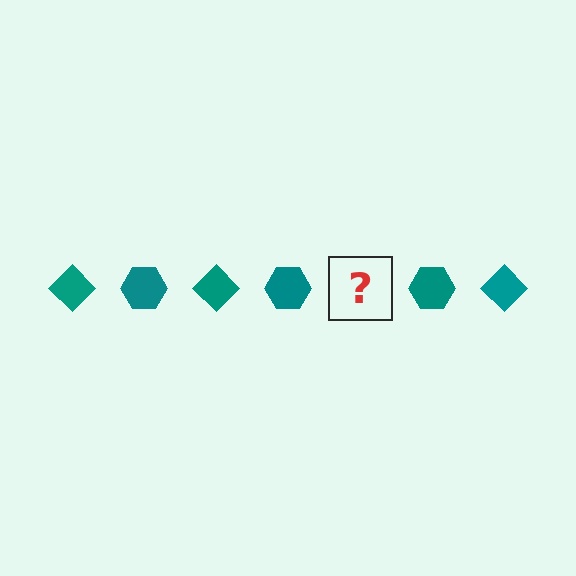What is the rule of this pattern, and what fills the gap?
The rule is that the pattern cycles through diamond, hexagon shapes in teal. The gap should be filled with a teal diamond.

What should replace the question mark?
The question mark should be replaced with a teal diamond.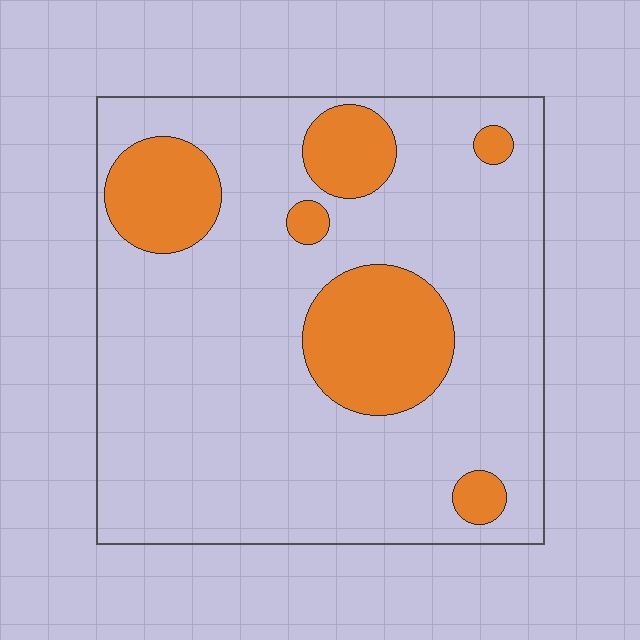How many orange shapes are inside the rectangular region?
6.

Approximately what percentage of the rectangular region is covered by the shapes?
Approximately 20%.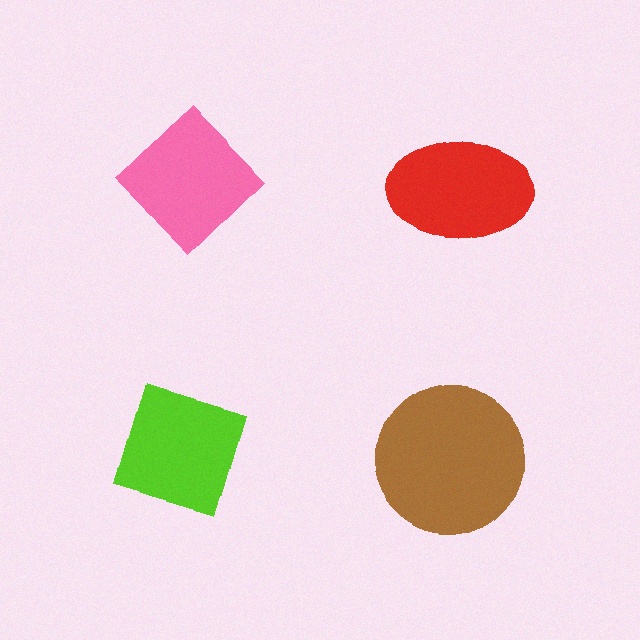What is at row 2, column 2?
A brown circle.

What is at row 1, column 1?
A pink diamond.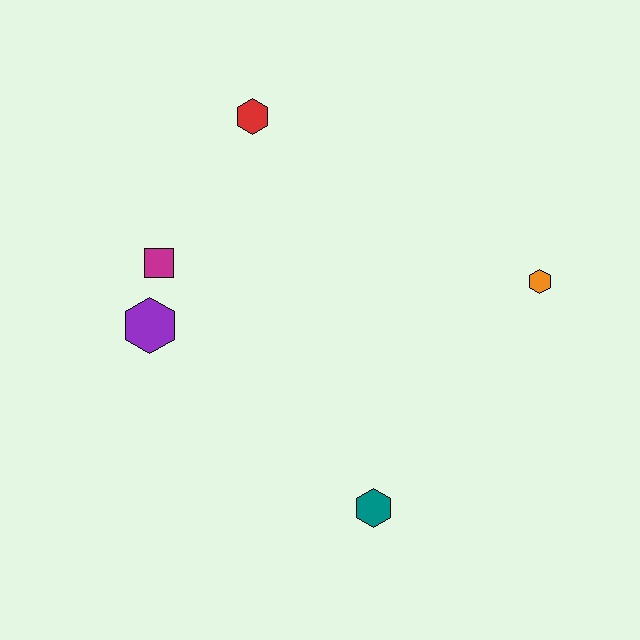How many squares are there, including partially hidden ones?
There is 1 square.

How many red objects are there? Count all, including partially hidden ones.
There is 1 red object.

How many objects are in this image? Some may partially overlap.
There are 5 objects.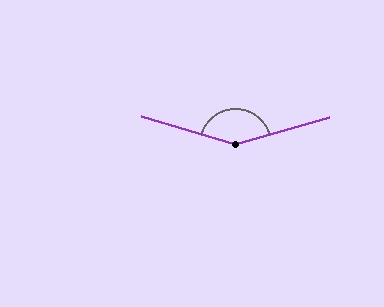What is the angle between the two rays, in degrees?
Approximately 148 degrees.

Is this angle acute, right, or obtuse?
It is obtuse.